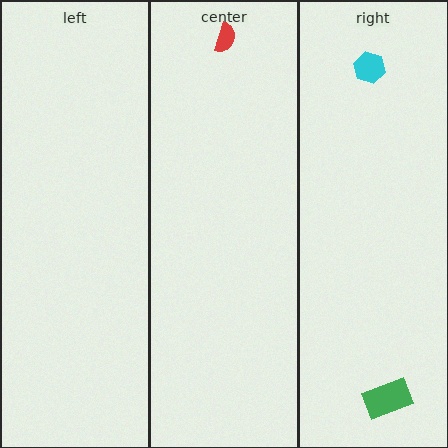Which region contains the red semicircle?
The center region.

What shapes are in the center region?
The red semicircle.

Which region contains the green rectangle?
The right region.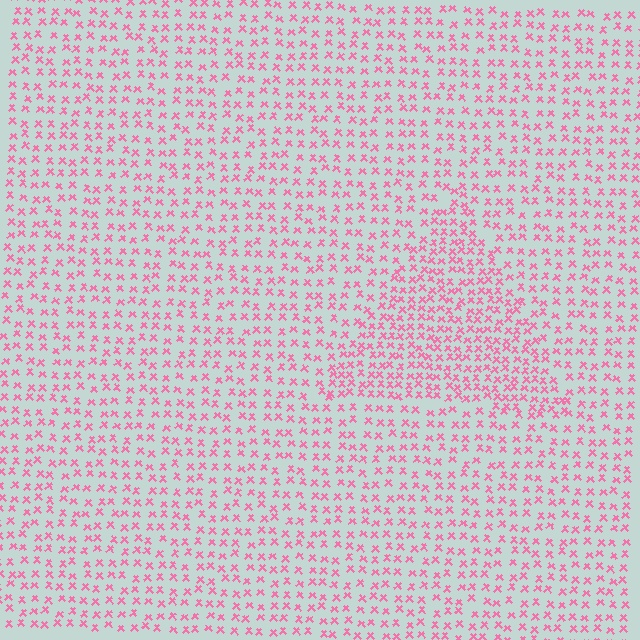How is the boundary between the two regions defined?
The boundary is defined by a change in element density (approximately 1.7x ratio). All elements are the same color, size, and shape.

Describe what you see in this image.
The image contains small pink elements arranged at two different densities. A triangle-shaped region is visible where the elements are more densely packed than the surrounding area.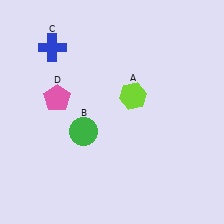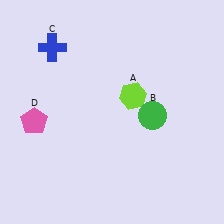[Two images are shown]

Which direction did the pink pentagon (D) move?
The pink pentagon (D) moved down.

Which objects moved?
The objects that moved are: the green circle (B), the pink pentagon (D).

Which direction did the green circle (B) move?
The green circle (B) moved right.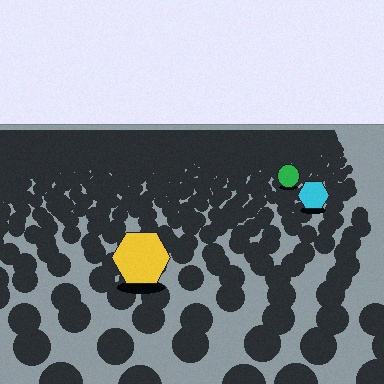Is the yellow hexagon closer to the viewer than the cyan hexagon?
Yes. The yellow hexagon is closer — you can tell from the texture gradient: the ground texture is coarser near it.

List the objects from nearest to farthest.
From nearest to farthest: the yellow hexagon, the cyan hexagon, the green circle.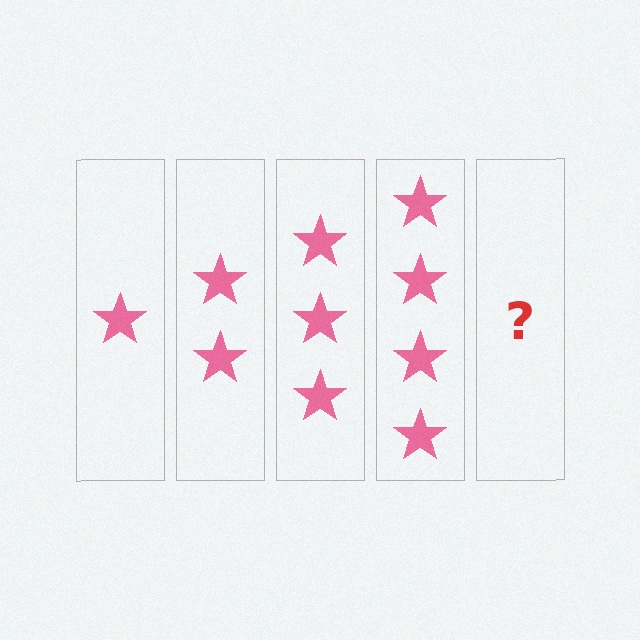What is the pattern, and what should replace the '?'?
The pattern is that each step adds one more star. The '?' should be 5 stars.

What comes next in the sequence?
The next element should be 5 stars.